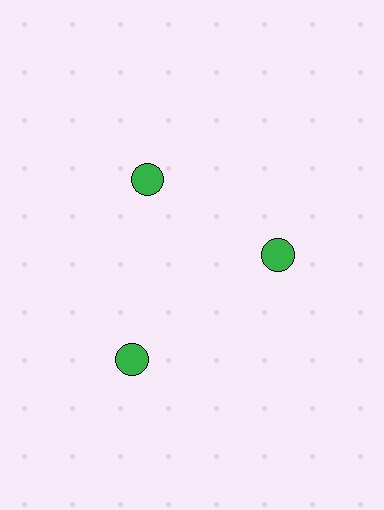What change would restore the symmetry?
The symmetry would be restored by moving it inward, back onto the ring so that all 3 circles sit at equal angles and equal distance from the center.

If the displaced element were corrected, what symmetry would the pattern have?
It would have 3-fold rotational symmetry — the pattern would map onto itself every 120 degrees.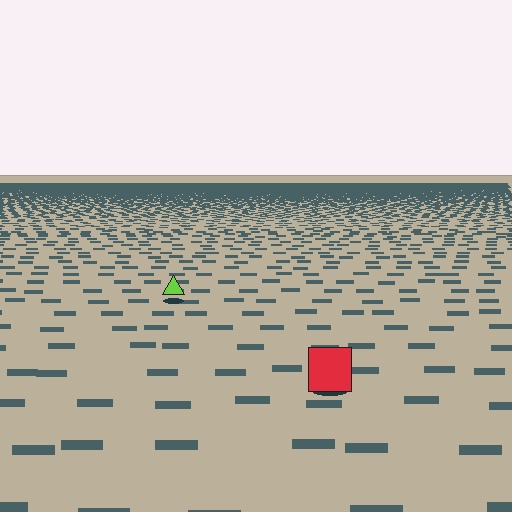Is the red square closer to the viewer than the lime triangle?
Yes. The red square is closer — you can tell from the texture gradient: the ground texture is coarser near it.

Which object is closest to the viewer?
The red square is closest. The texture marks near it are larger and more spread out.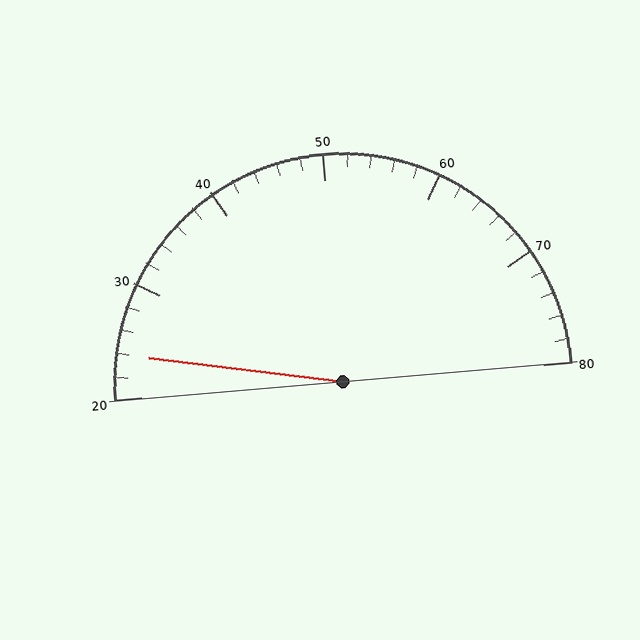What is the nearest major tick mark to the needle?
The nearest major tick mark is 20.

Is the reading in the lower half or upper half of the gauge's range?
The reading is in the lower half of the range (20 to 80).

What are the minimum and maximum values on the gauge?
The gauge ranges from 20 to 80.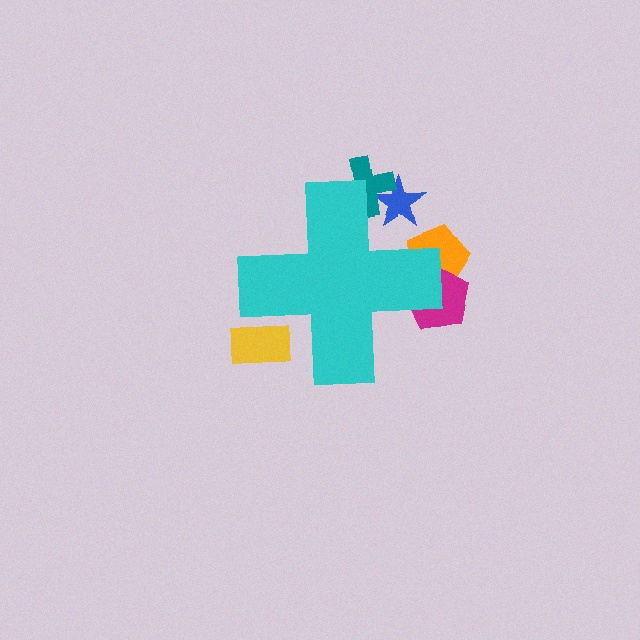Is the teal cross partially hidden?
Yes, the teal cross is partially hidden behind the cyan cross.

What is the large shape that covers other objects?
A cyan cross.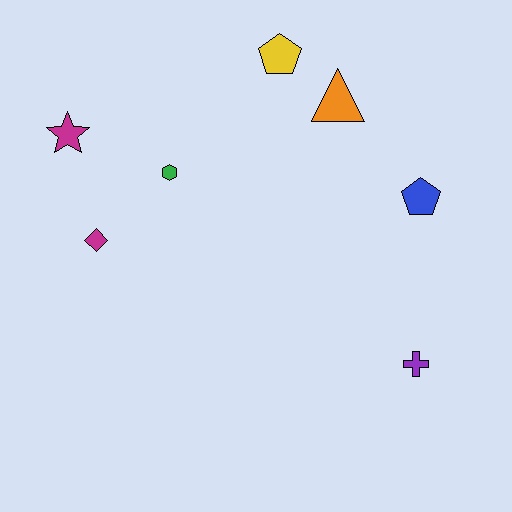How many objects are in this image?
There are 7 objects.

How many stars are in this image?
There is 1 star.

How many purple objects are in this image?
There is 1 purple object.